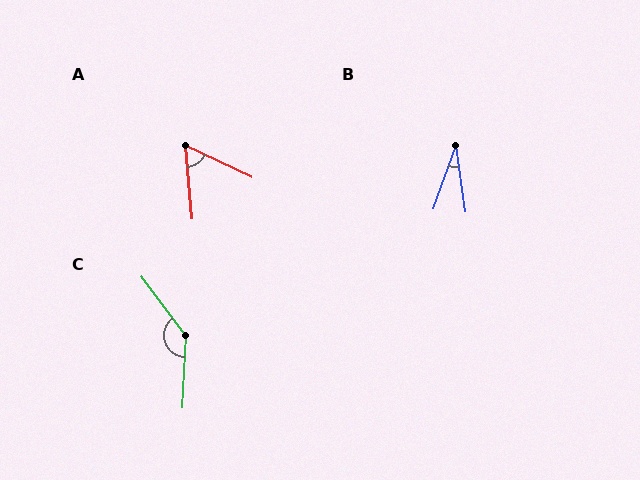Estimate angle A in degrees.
Approximately 60 degrees.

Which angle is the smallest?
B, at approximately 28 degrees.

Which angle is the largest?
C, at approximately 140 degrees.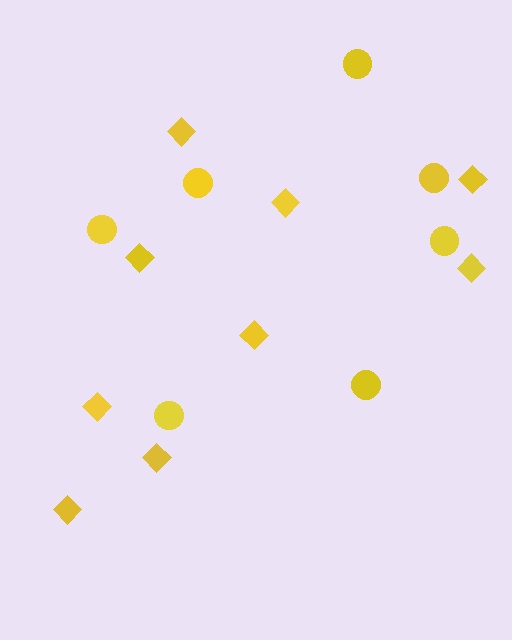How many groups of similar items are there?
There are 2 groups: one group of diamonds (9) and one group of circles (7).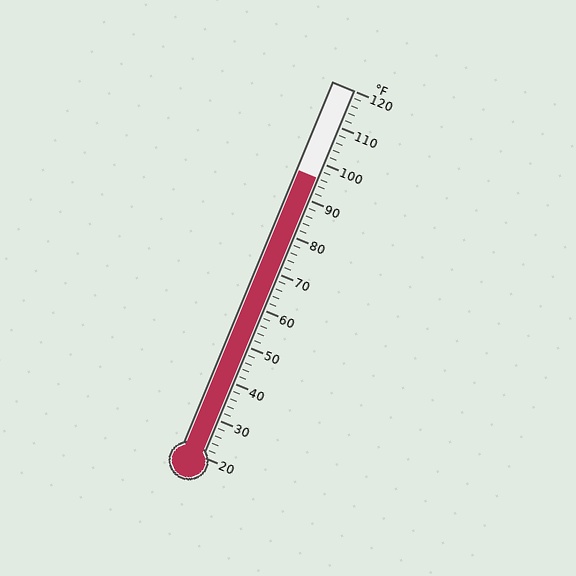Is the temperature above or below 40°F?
The temperature is above 40°F.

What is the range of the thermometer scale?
The thermometer scale ranges from 20°F to 120°F.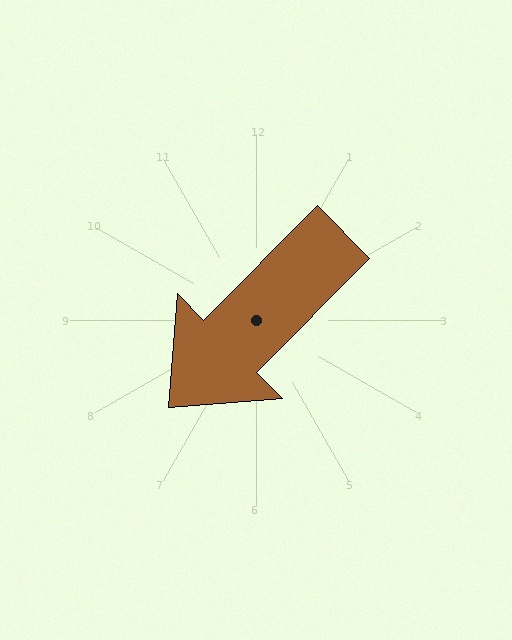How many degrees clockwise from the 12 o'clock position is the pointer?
Approximately 225 degrees.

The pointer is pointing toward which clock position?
Roughly 7 o'clock.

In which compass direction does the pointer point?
Southwest.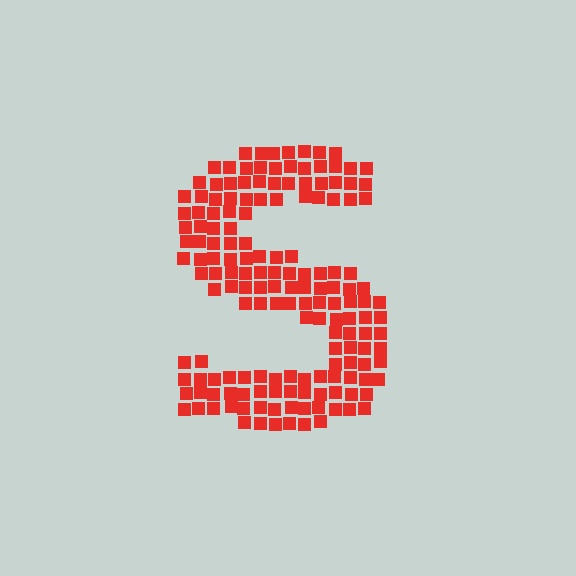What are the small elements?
The small elements are squares.